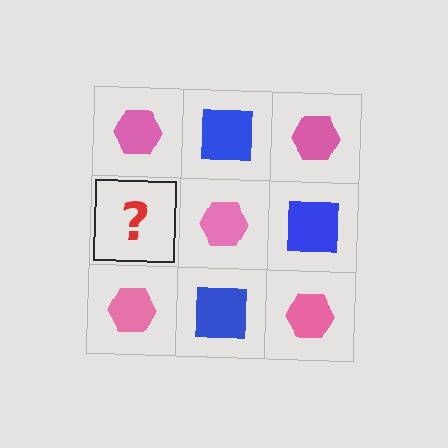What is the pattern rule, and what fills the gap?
The rule is that it alternates pink hexagon and blue square in a checkerboard pattern. The gap should be filled with a blue square.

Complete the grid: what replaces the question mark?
The question mark should be replaced with a blue square.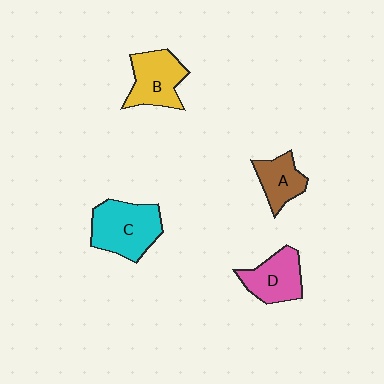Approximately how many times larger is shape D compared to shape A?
Approximately 1.3 times.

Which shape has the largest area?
Shape C (cyan).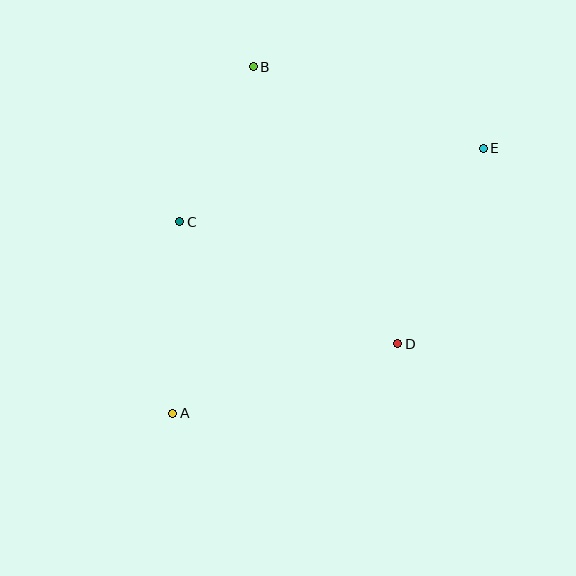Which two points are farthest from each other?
Points A and E are farthest from each other.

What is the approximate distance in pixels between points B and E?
The distance between B and E is approximately 244 pixels.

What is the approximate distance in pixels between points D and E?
The distance between D and E is approximately 214 pixels.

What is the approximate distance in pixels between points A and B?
The distance between A and B is approximately 356 pixels.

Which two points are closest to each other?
Points B and C are closest to each other.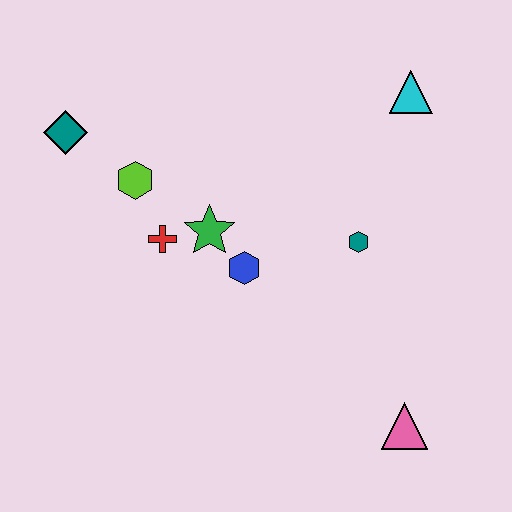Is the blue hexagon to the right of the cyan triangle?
No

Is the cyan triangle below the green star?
No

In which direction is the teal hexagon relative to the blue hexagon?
The teal hexagon is to the right of the blue hexagon.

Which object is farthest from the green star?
The pink triangle is farthest from the green star.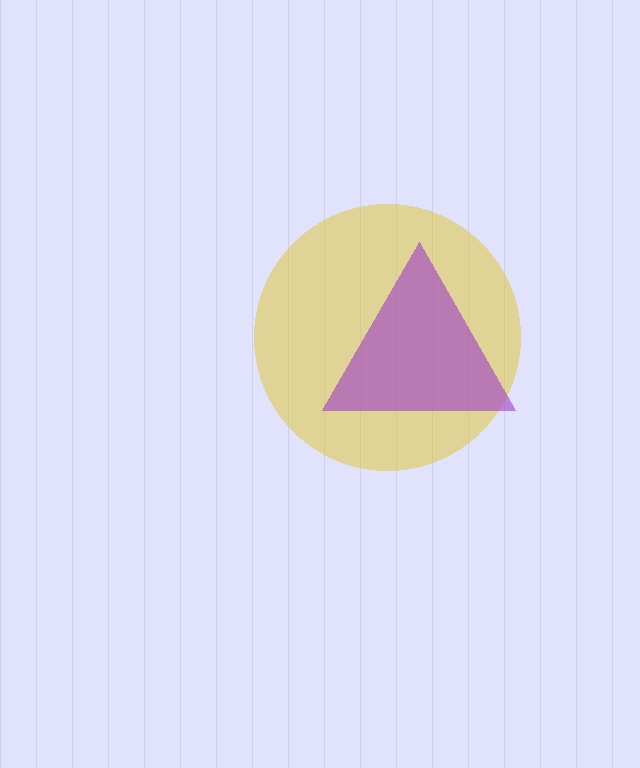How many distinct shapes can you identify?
There are 2 distinct shapes: a yellow circle, a purple triangle.